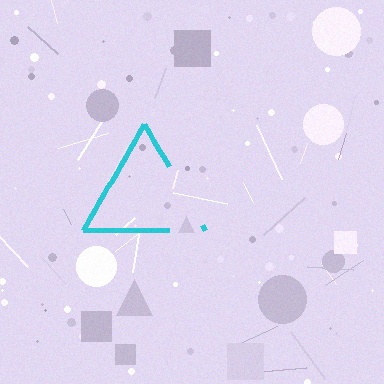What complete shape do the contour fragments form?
The contour fragments form a triangle.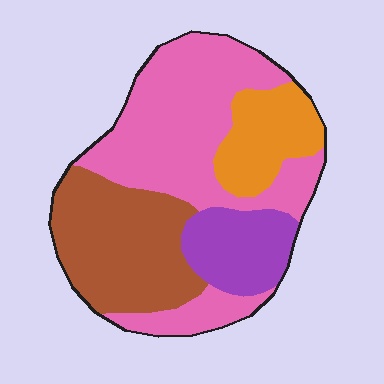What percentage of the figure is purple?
Purple takes up about one eighth (1/8) of the figure.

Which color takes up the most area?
Pink, at roughly 45%.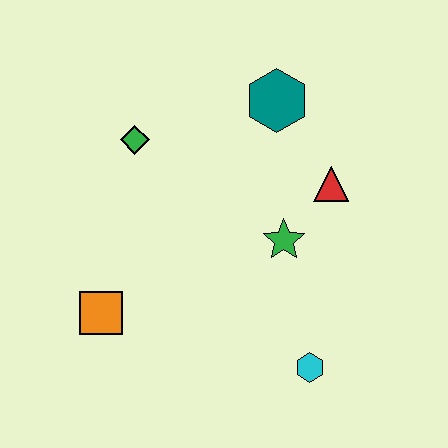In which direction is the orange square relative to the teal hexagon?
The orange square is below the teal hexagon.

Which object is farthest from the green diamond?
The cyan hexagon is farthest from the green diamond.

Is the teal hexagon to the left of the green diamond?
No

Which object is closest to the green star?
The red triangle is closest to the green star.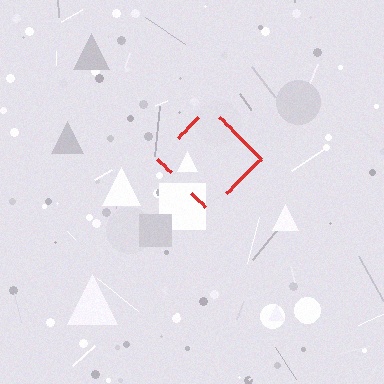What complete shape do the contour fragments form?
The contour fragments form a diamond.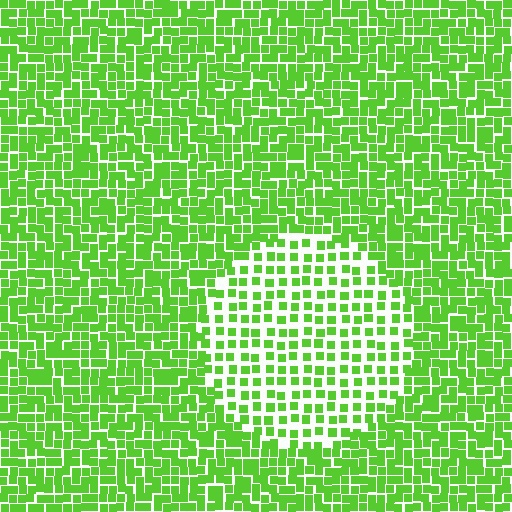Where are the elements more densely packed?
The elements are more densely packed outside the circle boundary.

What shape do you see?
I see a circle.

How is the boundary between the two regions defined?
The boundary is defined by a change in element density (approximately 1.9x ratio). All elements are the same color, size, and shape.